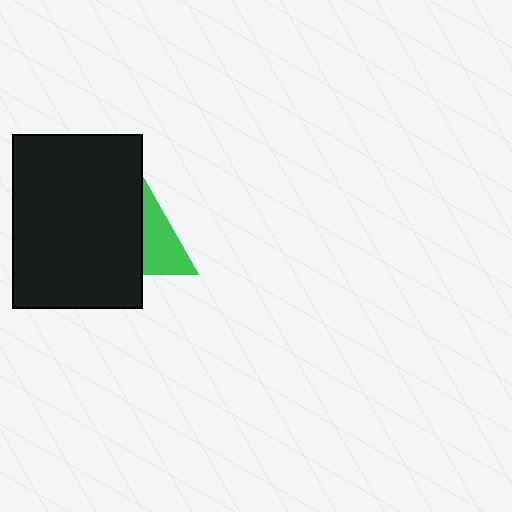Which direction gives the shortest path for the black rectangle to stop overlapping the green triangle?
Moving left gives the shortest separation.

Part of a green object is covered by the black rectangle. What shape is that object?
It is a triangle.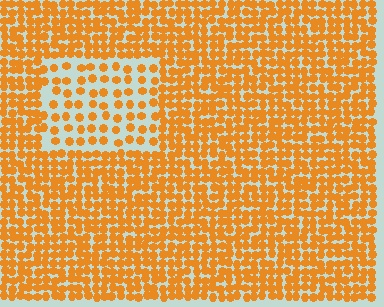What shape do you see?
I see a rectangle.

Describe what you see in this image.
The image contains small orange elements arranged at two different densities. A rectangle-shaped region is visible where the elements are less densely packed than the surrounding area.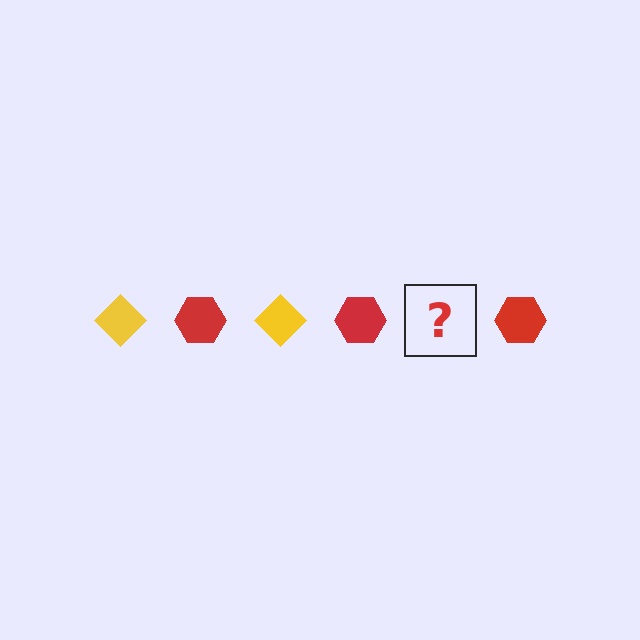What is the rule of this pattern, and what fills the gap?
The rule is that the pattern alternates between yellow diamond and red hexagon. The gap should be filled with a yellow diamond.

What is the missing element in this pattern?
The missing element is a yellow diamond.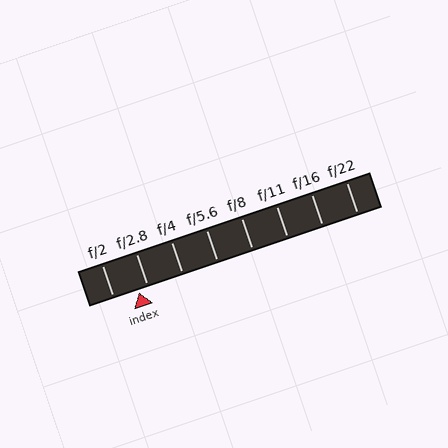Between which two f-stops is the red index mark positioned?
The index mark is between f/2 and f/2.8.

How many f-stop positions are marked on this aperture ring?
There are 8 f-stop positions marked.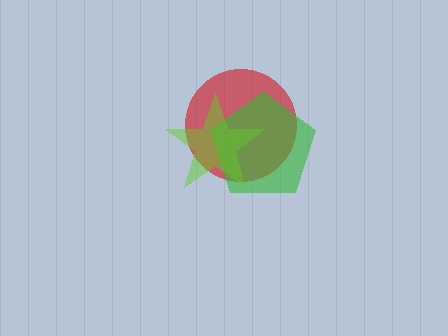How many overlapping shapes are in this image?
There are 3 overlapping shapes in the image.